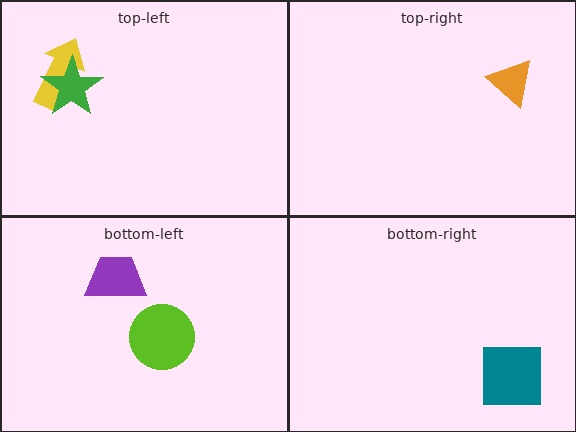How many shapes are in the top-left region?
2.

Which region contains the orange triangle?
The top-right region.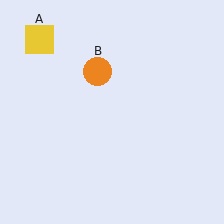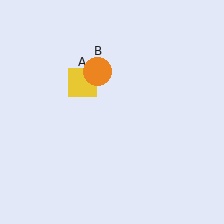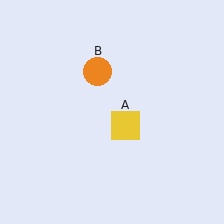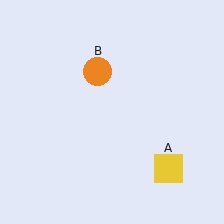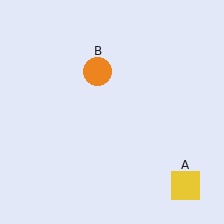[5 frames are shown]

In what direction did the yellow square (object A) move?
The yellow square (object A) moved down and to the right.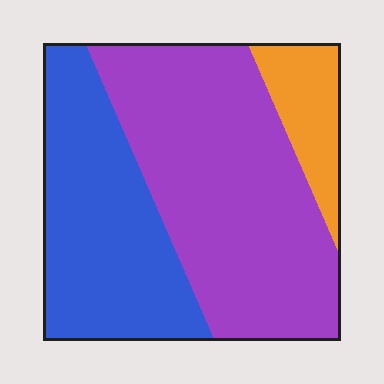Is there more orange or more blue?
Blue.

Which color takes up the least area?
Orange, at roughly 10%.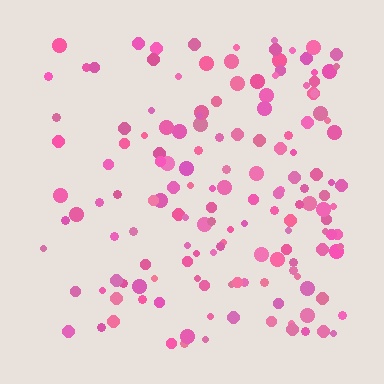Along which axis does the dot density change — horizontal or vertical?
Horizontal.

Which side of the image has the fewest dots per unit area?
The left.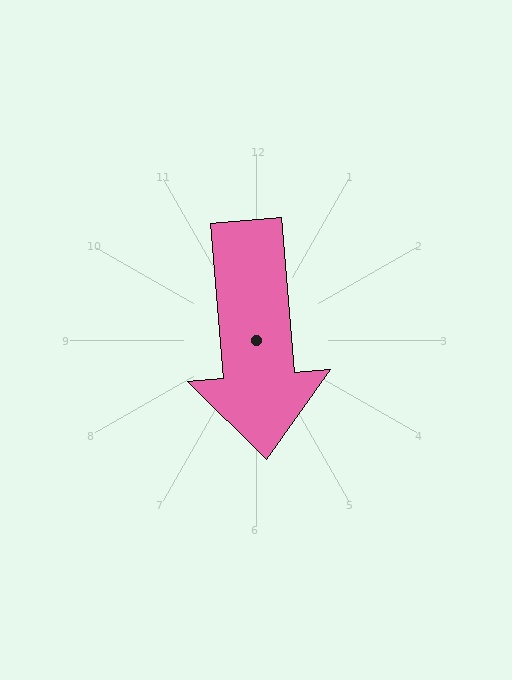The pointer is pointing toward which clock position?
Roughly 6 o'clock.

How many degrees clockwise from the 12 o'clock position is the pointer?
Approximately 175 degrees.